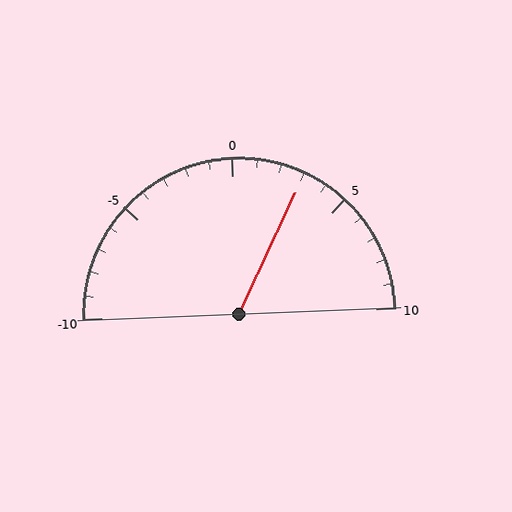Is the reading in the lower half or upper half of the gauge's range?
The reading is in the upper half of the range (-10 to 10).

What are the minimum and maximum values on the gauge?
The gauge ranges from -10 to 10.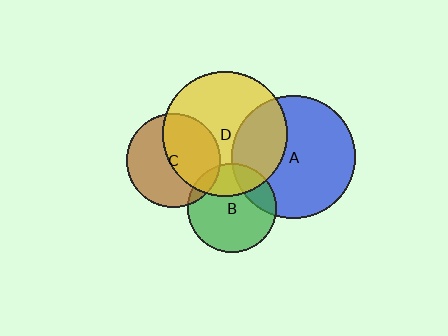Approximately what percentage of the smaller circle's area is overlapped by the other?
Approximately 20%.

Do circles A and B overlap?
Yes.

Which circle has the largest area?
Circle D (yellow).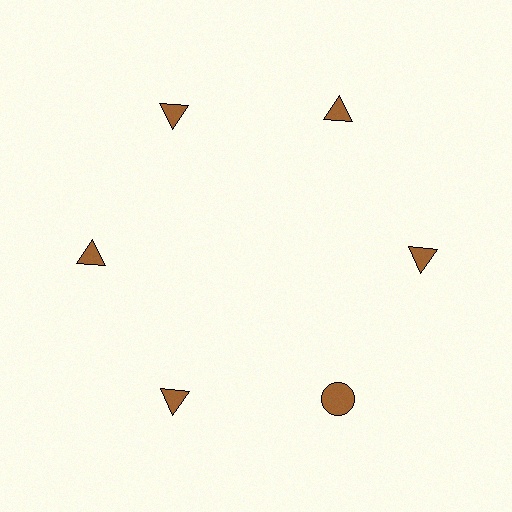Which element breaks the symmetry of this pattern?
The brown circle at roughly the 5 o'clock position breaks the symmetry. All other shapes are brown triangles.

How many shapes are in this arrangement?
There are 6 shapes arranged in a ring pattern.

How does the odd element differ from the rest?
It has a different shape: circle instead of triangle.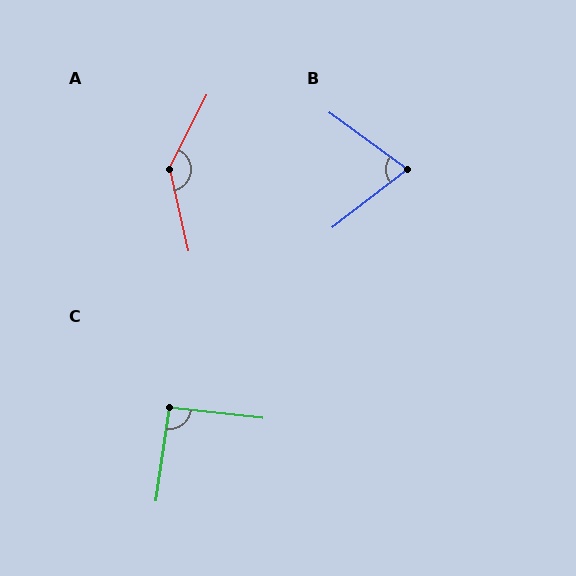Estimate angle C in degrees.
Approximately 92 degrees.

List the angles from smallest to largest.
B (74°), C (92°), A (141°).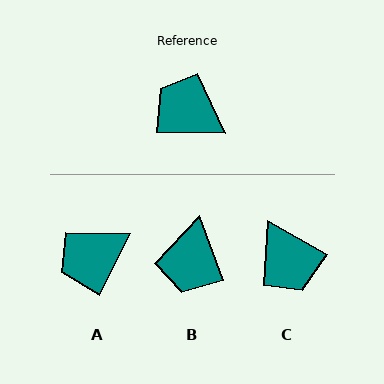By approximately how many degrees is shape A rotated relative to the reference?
Approximately 64 degrees counter-clockwise.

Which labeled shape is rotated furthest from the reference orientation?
C, about 151 degrees away.